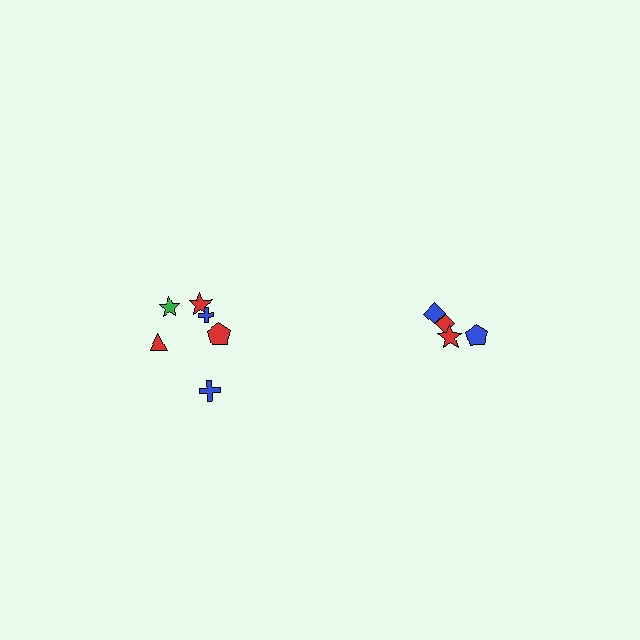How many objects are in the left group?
There are 6 objects.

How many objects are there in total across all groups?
There are 10 objects.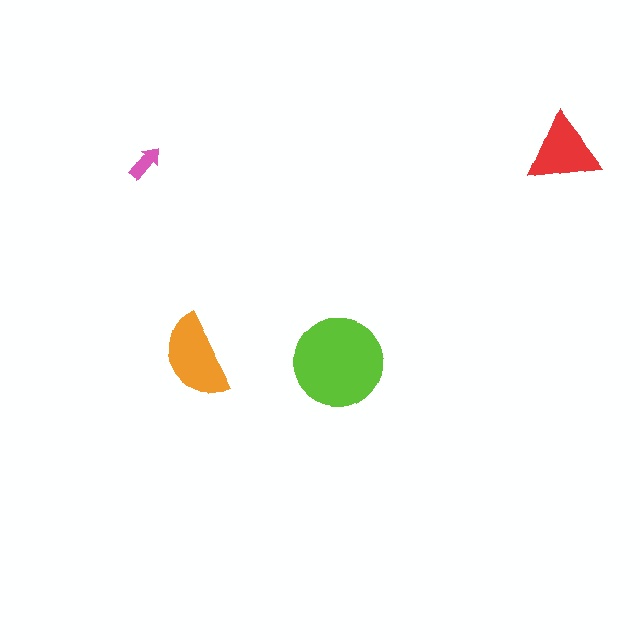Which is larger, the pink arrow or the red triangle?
The red triangle.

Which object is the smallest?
The pink arrow.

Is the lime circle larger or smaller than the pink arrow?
Larger.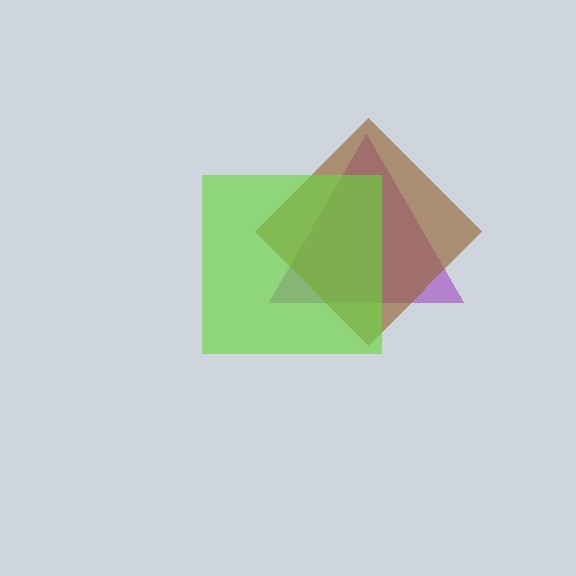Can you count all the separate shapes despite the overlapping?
Yes, there are 3 separate shapes.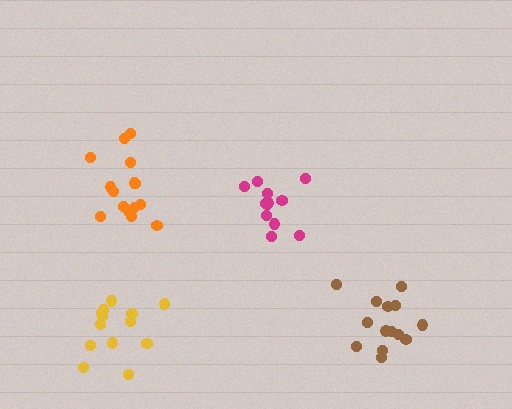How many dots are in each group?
Group 1: 15 dots, Group 2: 14 dots, Group 3: 13 dots, Group 4: 12 dots (54 total).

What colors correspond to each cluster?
The clusters are colored: orange, brown, yellow, magenta.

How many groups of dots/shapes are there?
There are 4 groups.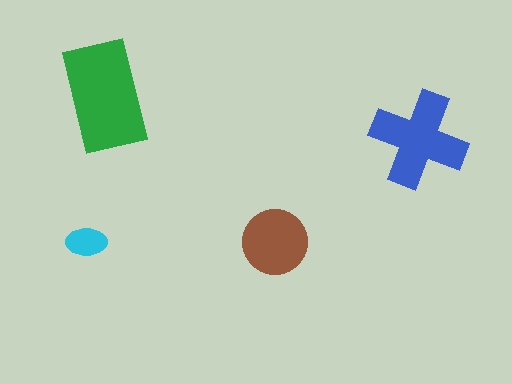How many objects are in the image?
There are 4 objects in the image.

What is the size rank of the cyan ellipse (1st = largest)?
4th.